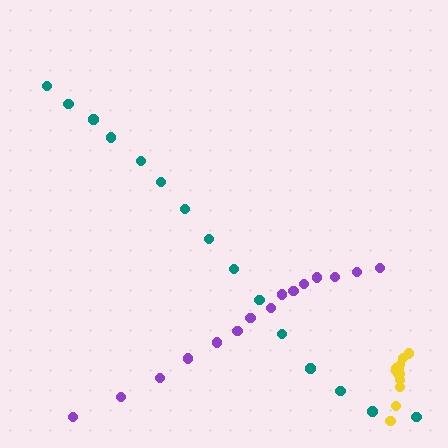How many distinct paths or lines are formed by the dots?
There are 3 distinct paths.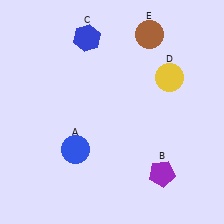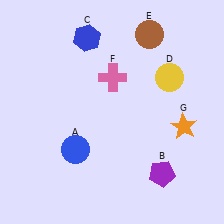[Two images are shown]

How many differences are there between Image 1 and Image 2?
There are 2 differences between the two images.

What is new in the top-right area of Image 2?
A pink cross (F) was added in the top-right area of Image 2.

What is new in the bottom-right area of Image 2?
An orange star (G) was added in the bottom-right area of Image 2.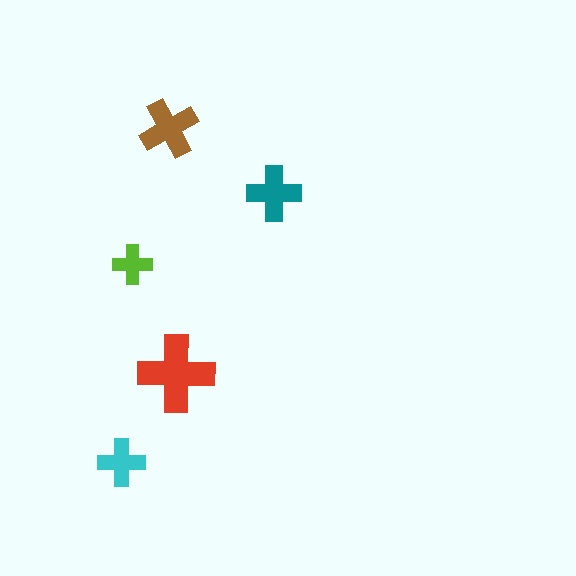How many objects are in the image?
There are 5 objects in the image.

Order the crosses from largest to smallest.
the red one, the brown one, the teal one, the cyan one, the lime one.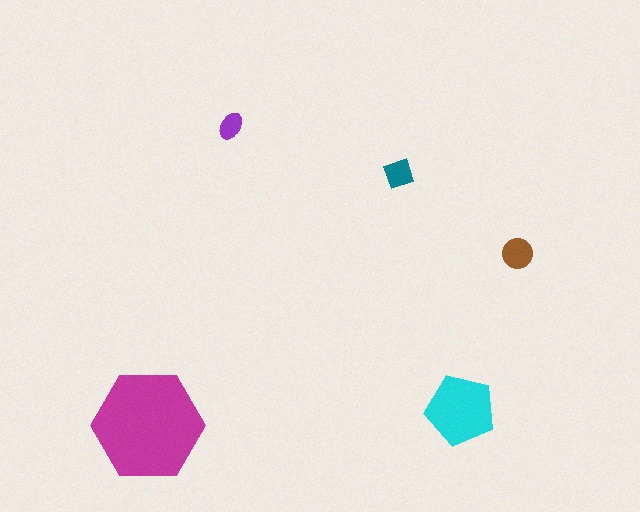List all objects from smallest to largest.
The purple ellipse, the teal diamond, the brown circle, the cyan pentagon, the magenta hexagon.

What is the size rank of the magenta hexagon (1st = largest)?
1st.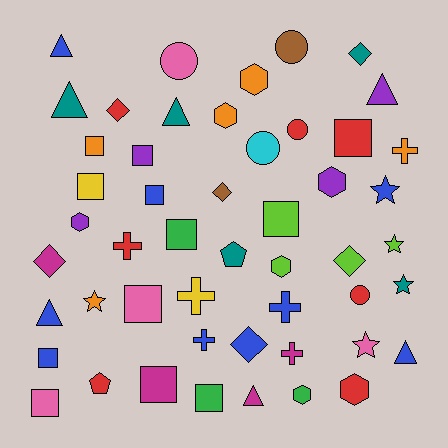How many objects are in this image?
There are 50 objects.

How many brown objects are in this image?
There are 2 brown objects.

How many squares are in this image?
There are 12 squares.